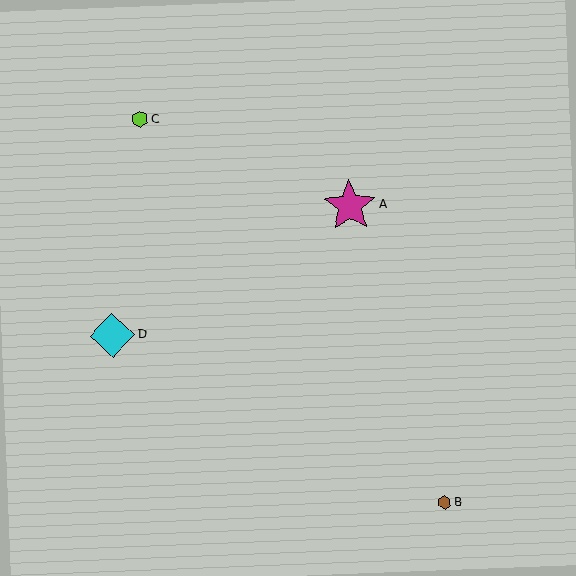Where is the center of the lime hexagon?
The center of the lime hexagon is at (140, 119).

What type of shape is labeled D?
Shape D is a cyan diamond.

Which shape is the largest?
The magenta star (labeled A) is the largest.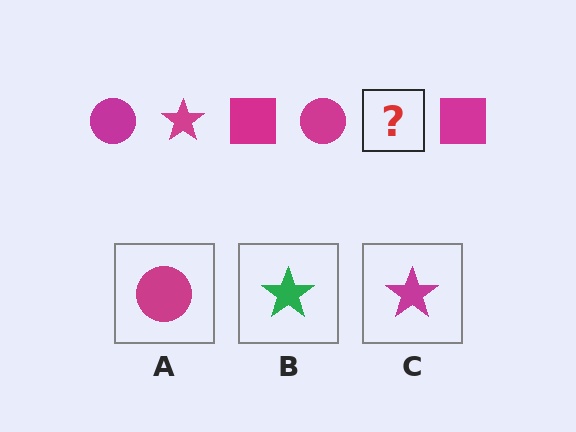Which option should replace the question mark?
Option C.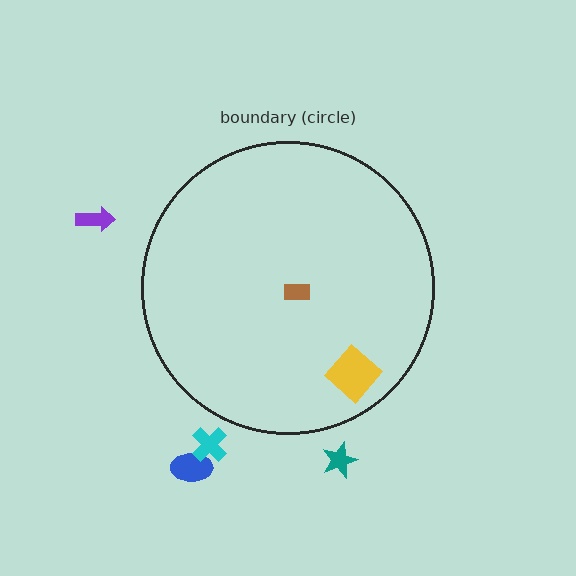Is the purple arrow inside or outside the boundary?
Outside.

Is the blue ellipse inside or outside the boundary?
Outside.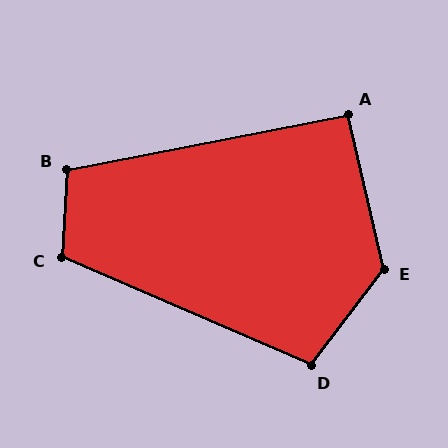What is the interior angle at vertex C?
Approximately 110 degrees (obtuse).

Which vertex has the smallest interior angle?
A, at approximately 92 degrees.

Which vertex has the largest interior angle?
E, at approximately 130 degrees.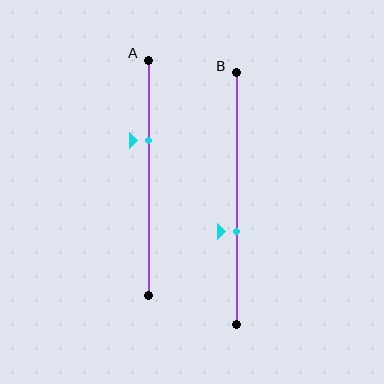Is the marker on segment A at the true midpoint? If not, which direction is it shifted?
No, the marker on segment A is shifted upward by about 16% of the segment length.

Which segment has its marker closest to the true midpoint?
Segment B has its marker closest to the true midpoint.